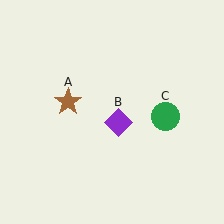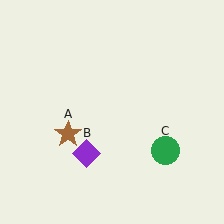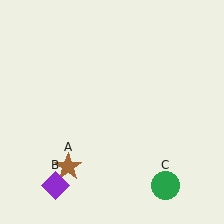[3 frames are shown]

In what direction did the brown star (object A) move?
The brown star (object A) moved down.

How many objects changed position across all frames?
3 objects changed position: brown star (object A), purple diamond (object B), green circle (object C).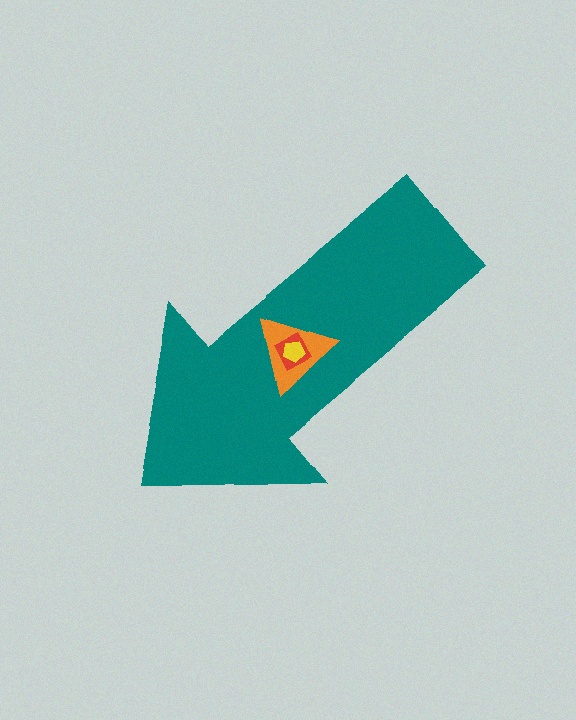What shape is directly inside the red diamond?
The yellow pentagon.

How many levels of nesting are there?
4.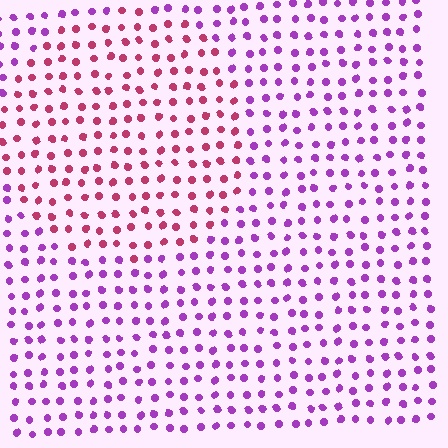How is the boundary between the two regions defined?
The boundary is defined purely by a slight shift in hue (about 49 degrees). Spacing, size, and orientation are identical on both sides.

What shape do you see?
I see a circle.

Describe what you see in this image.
The image is filled with small purple elements in a uniform arrangement. A circle-shaped region is visible where the elements are tinted to a slightly different hue, forming a subtle color boundary.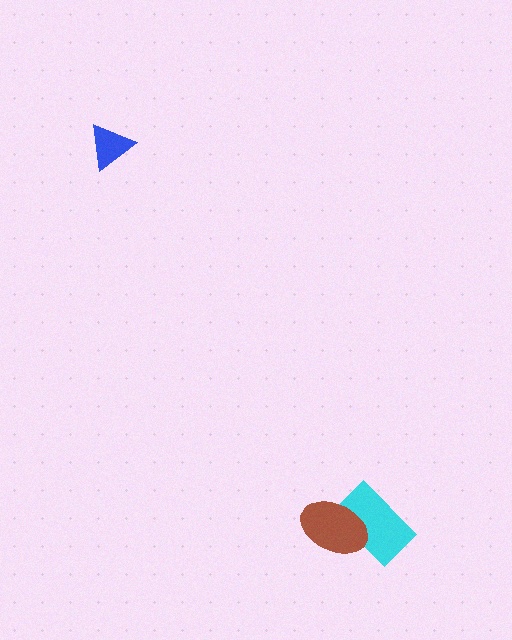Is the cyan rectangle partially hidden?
Yes, it is partially covered by another shape.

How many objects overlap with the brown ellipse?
1 object overlaps with the brown ellipse.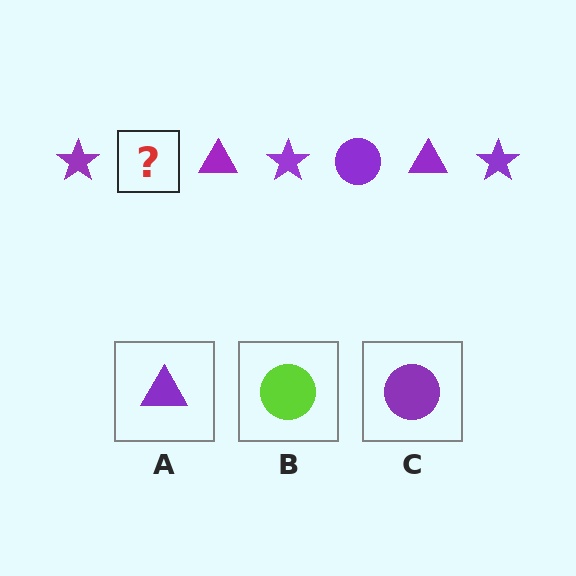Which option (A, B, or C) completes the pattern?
C.